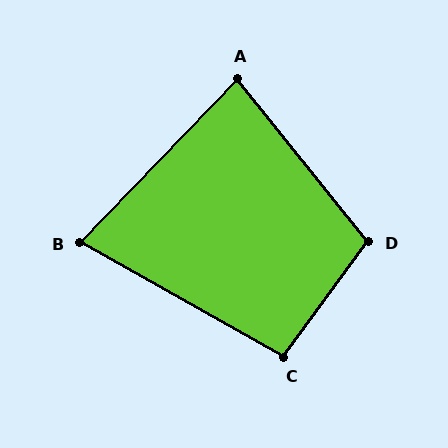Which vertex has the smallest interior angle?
B, at approximately 75 degrees.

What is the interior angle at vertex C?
Approximately 97 degrees (obtuse).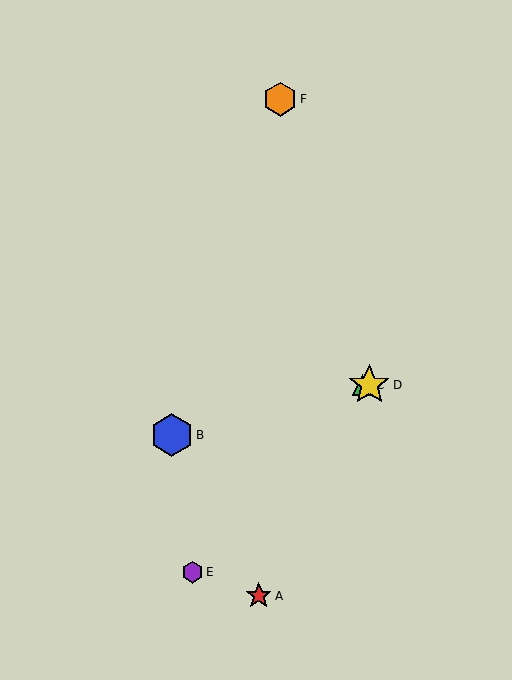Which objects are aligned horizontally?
Objects C, D are aligned horizontally.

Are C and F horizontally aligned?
No, C is at y≈385 and F is at y≈99.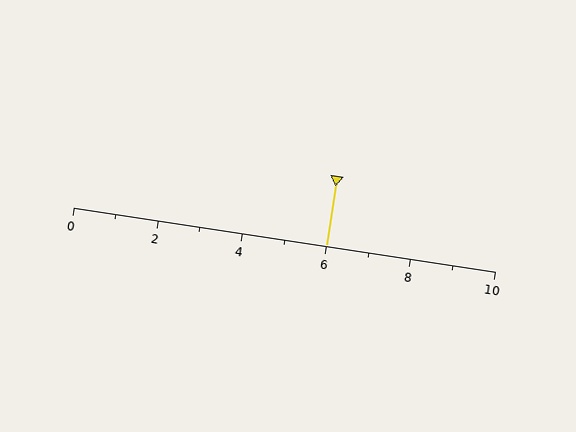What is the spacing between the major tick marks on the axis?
The major ticks are spaced 2 apart.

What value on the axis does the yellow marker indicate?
The marker indicates approximately 6.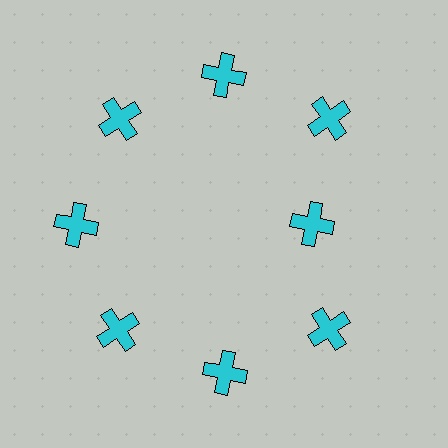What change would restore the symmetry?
The symmetry would be restored by moving it outward, back onto the ring so that all 8 crosses sit at equal angles and equal distance from the center.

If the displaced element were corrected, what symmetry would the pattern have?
It would have 8-fold rotational symmetry — the pattern would map onto itself every 45 degrees.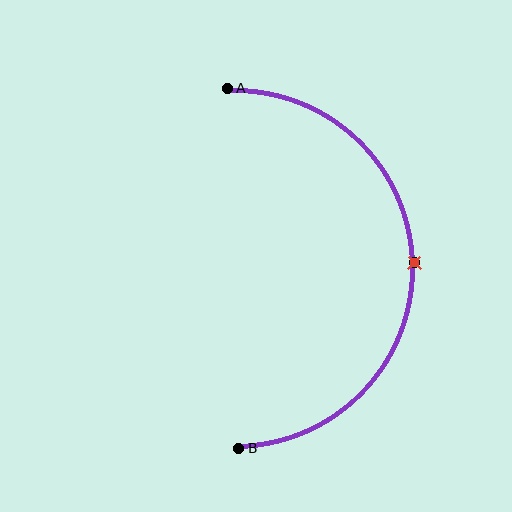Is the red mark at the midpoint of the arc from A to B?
Yes. The red mark lies on the arc at equal arc-length from both A and B — it is the arc midpoint.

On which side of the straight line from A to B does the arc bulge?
The arc bulges to the right of the straight line connecting A and B.